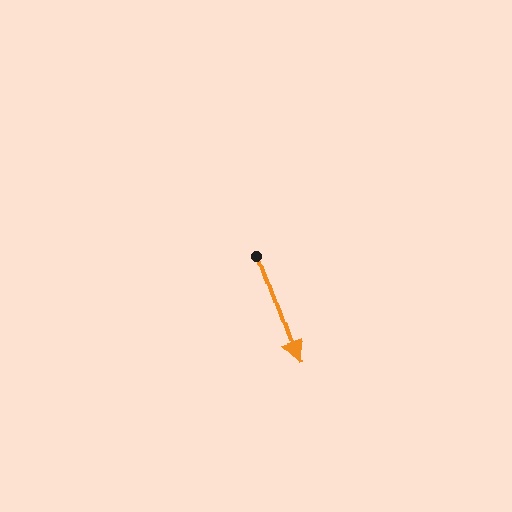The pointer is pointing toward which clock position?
Roughly 5 o'clock.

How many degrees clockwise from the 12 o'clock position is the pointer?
Approximately 160 degrees.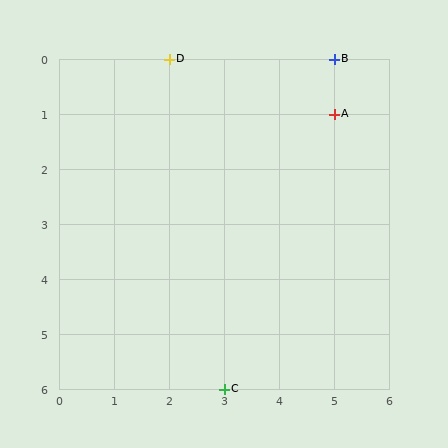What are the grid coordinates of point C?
Point C is at grid coordinates (3, 6).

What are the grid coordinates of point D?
Point D is at grid coordinates (2, 0).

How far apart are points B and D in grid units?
Points B and D are 3 columns apart.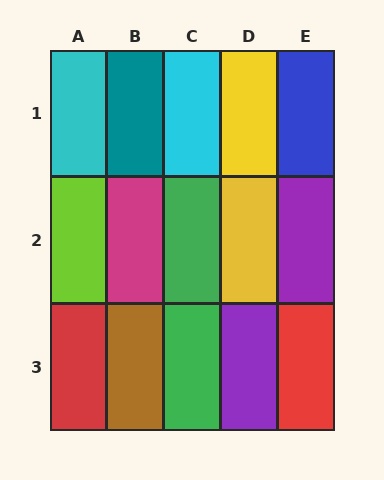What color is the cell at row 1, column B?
Teal.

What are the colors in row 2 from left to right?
Lime, magenta, green, yellow, purple.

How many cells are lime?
1 cell is lime.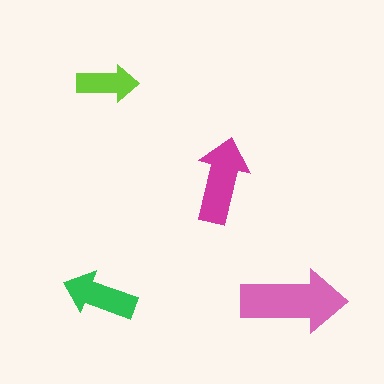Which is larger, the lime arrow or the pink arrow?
The pink one.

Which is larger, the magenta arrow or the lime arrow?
The magenta one.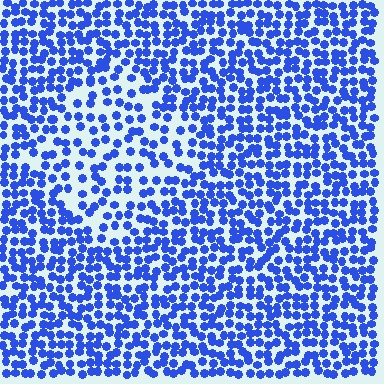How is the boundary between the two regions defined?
The boundary is defined by a change in element density (approximately 1.7x ratio). All elements are the same color, size, and shape.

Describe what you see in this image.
The image contains small blue elements arranged at two different densities. A diamond-shaped region is visible where the elements are less densely packed than the surrounding area.